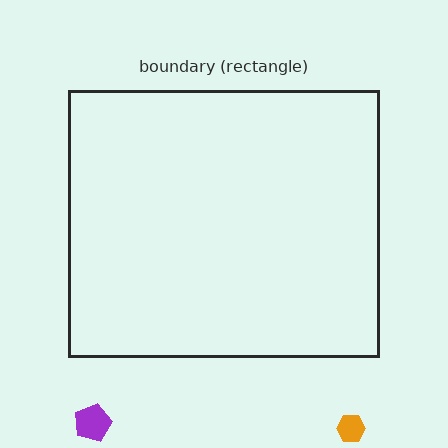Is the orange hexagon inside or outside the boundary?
Outside.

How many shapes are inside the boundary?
0 inside, 2 outside.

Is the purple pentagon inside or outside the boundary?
Outside.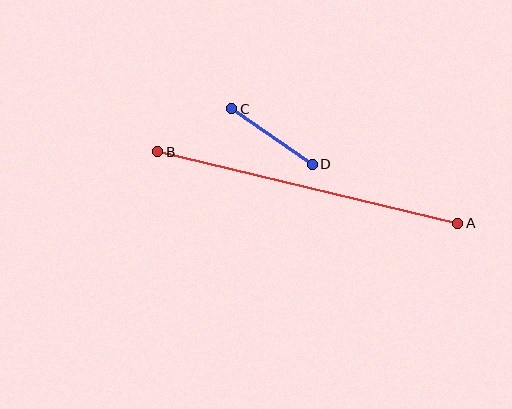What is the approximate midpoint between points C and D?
The midpoint is at approximately (272, 136) pixels.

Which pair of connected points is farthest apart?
Points A and B are farthest apart.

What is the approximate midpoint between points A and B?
The midpoint is at approximately (308, 187) pixels.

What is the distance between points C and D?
The distance is approximately 98 pixels.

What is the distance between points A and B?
The distance is approximately 308 pixels.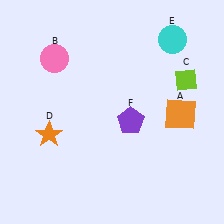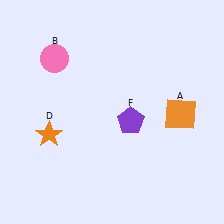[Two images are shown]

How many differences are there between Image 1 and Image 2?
There are 2 differences between the two images.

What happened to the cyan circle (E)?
The cyan circle (E) was removed in Image 2. It was in the top-right area of Image 1.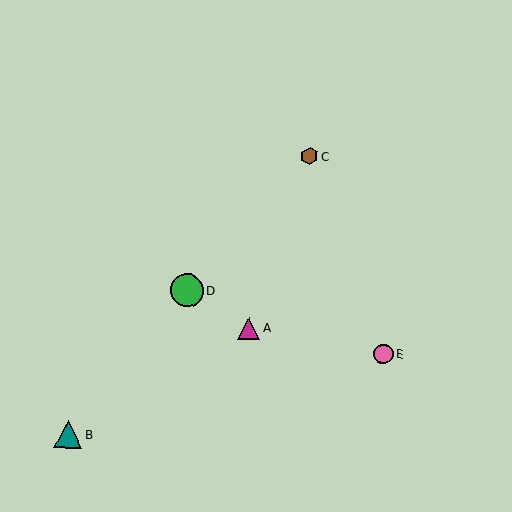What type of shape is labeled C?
Shape C is a brown hexagon.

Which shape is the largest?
The green circle (labeled D) is the largest.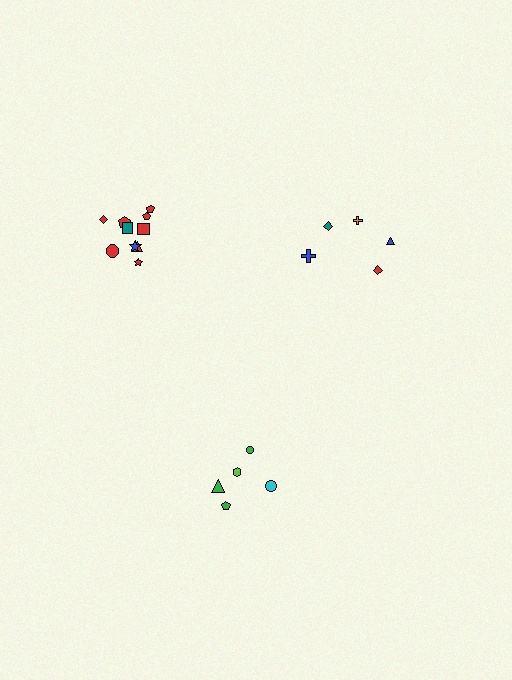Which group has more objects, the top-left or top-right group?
The top-left group.